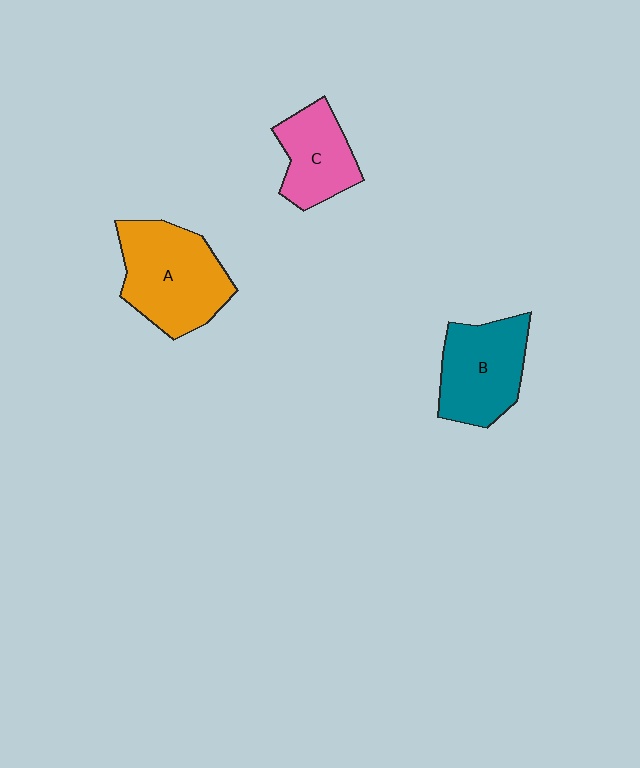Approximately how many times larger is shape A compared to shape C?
Approximately 1.6 times.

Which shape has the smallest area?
Shape C (pink).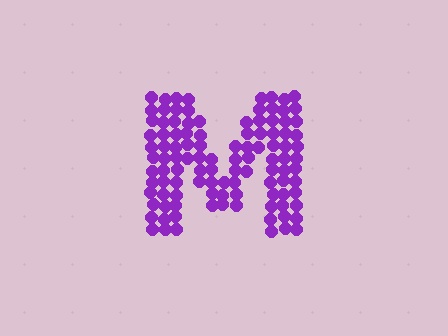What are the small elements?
The small elements are circles.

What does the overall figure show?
The overall figure shows the letter M.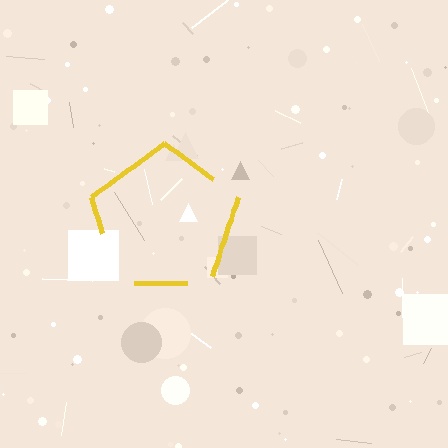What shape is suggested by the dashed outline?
The dashed outline suggests a pentagon.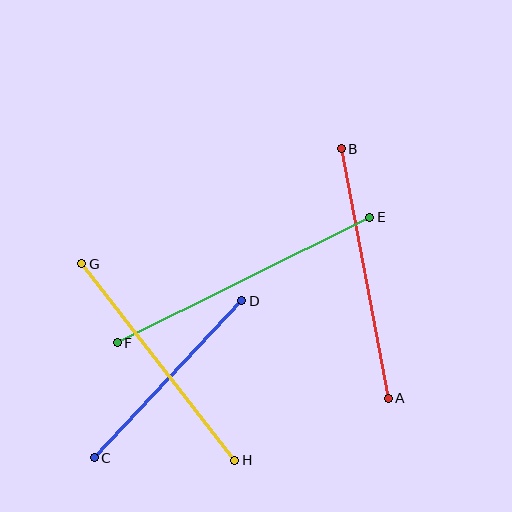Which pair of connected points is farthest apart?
Points E and F are farthest apart.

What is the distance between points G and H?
The distance is approximately 249 pixels.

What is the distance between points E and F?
The distance is approximately 282 pixels.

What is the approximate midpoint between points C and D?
The midpoint is at approximately (168, 379) pixels.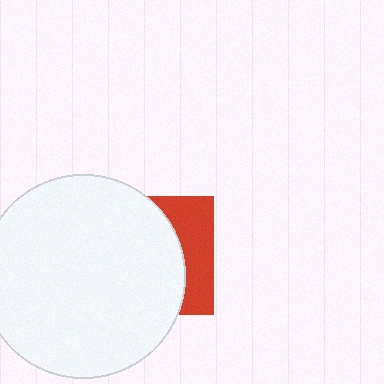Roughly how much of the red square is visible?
A small part of it is visible (roughly 30%).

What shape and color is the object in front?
The object in front is a white circle.